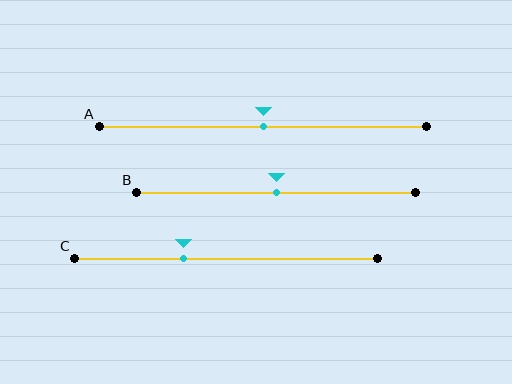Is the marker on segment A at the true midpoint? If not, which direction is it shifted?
Yes, the marker on segment A is at the true midpoint.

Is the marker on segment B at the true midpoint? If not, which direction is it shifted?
Yes, the marker on segment B is at the true midpoint.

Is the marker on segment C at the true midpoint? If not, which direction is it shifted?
No, the marker on segment C is shifted to the left by about 14% of the segment length.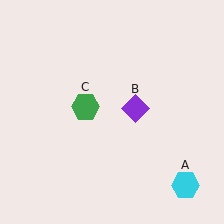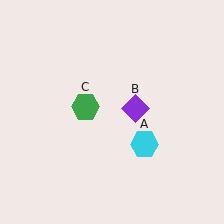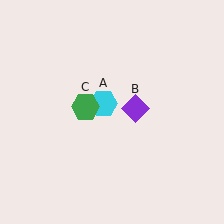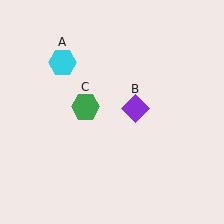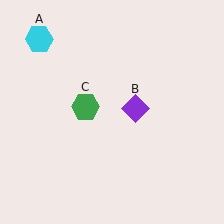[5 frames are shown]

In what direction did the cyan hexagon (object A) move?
The cyan hexagon (object A) moved up and to the left.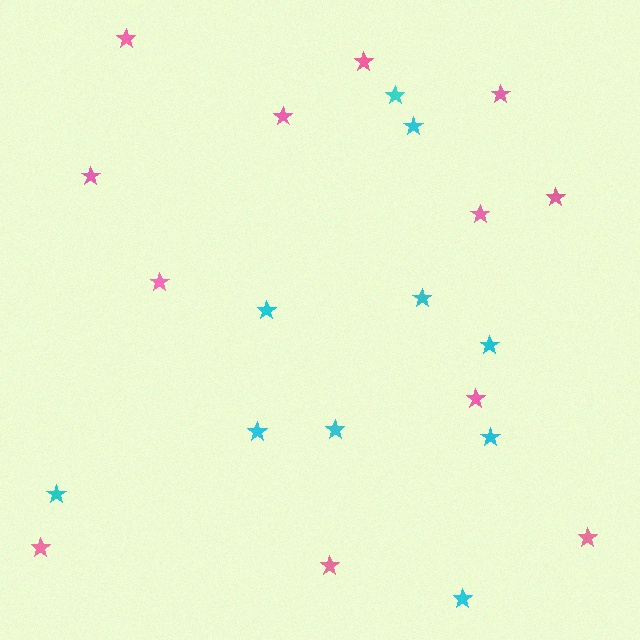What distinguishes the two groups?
There are 2 groups: one group of cyan stars (10) and one group of pink stars (12).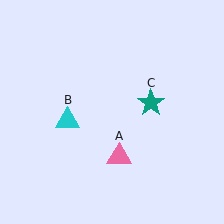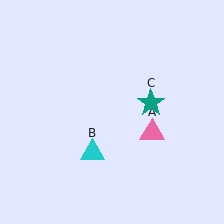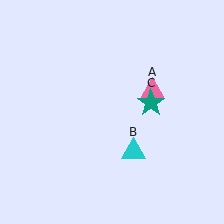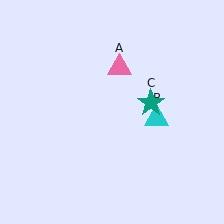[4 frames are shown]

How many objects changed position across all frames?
2 objects changed position: pink triangle (object A), cyan triangle (object B).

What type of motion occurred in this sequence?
The pink triangle (object A), cyan triangle (object B) rotated counterclockwise around the center of the scene.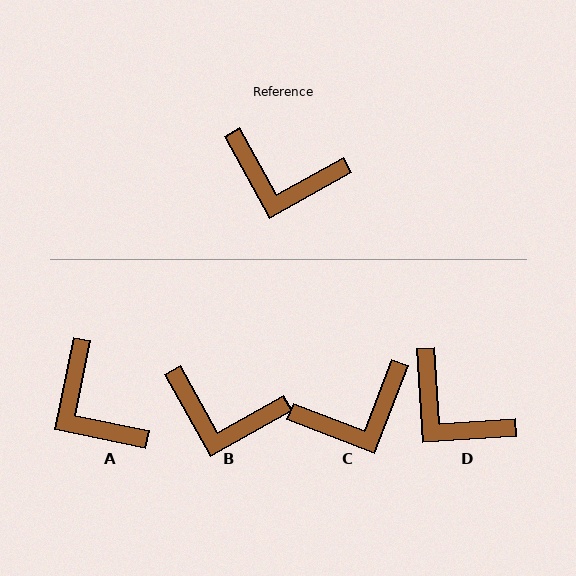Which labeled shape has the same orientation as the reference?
B.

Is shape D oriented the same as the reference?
No, it is off by about 26 degrees.